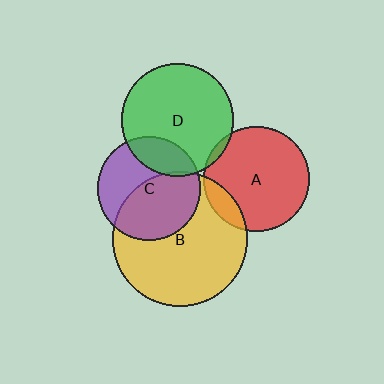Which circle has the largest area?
Circle B (yellow).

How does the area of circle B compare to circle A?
Approximately 1.6 times.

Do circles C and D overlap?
Yes.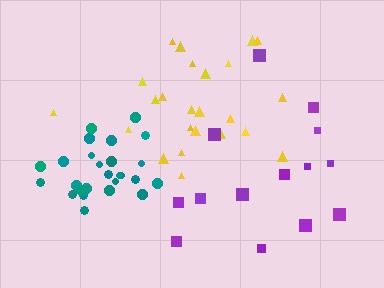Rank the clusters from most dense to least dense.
teal, yellow, purple.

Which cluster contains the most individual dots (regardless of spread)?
Teal (26).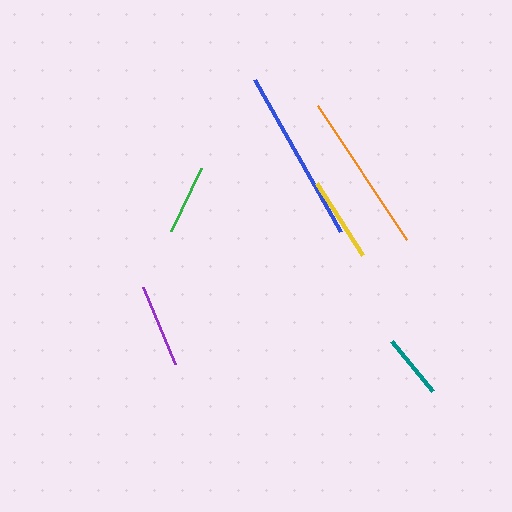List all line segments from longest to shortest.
From longest to shortest: blue, orange, yellow, purple, green, teal.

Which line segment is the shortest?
The teal line is the shortest at approximately 64 pixels.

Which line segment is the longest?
The blue line is the longest at approximately 175 pixels.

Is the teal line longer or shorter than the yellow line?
The yellow line is longer than the teal line.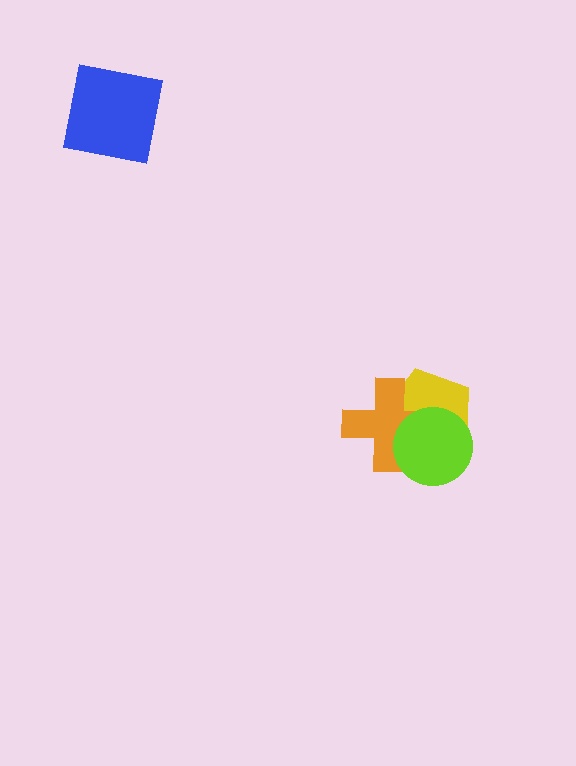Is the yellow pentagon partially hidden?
Yes, it is partially covered by another shape.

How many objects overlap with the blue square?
0 objects overlap with the blue square.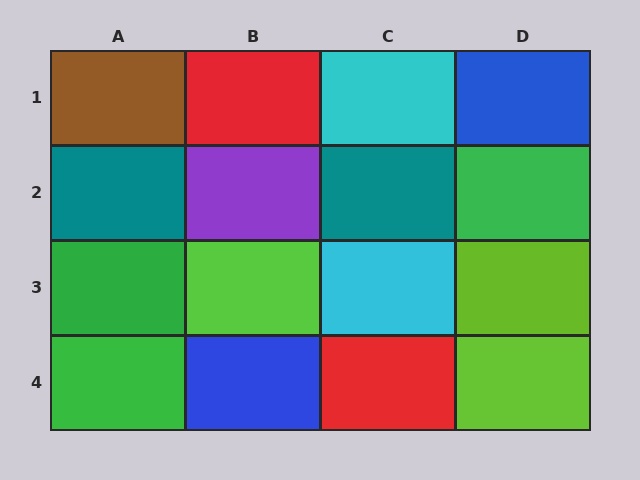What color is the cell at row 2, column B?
Purple.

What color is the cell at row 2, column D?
Green.